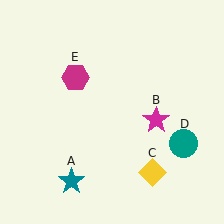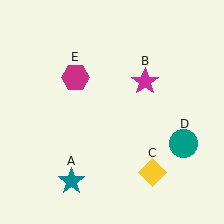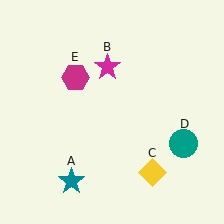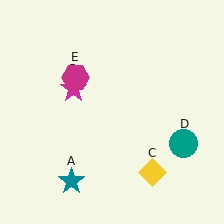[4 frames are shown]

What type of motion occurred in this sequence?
The magenta star (object B) rotated counterclockwise around the center of the scene.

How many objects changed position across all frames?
1 object changed position: magenta star (object B).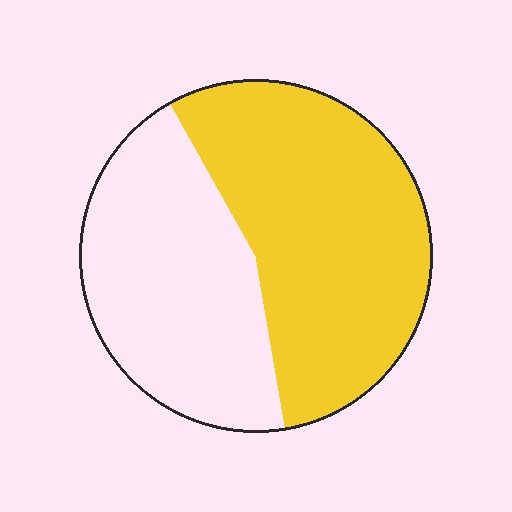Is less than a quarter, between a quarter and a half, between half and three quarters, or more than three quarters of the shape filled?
Between half and three quarters.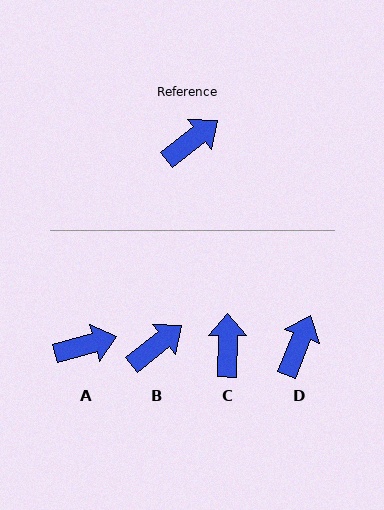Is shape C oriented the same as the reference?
No, it is off by about 52 degrees.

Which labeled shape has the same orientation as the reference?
B.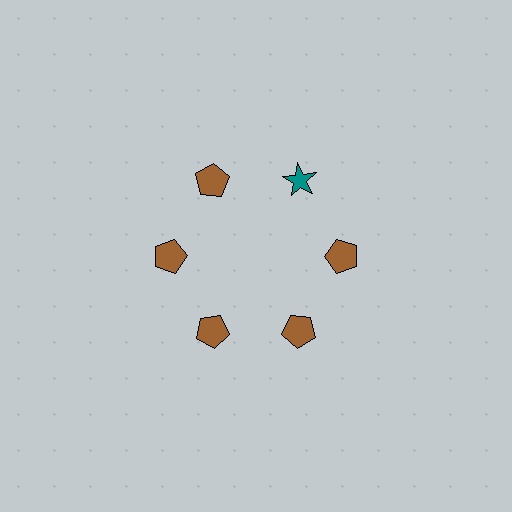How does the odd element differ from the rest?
It differs in both color (teal instead of brown) and shape (star instead of pentagon).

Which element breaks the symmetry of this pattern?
The teal star at roughly the 1 o'clock position breaks the symmetry. All other shapes are brown pentagons.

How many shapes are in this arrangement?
There are 6 shapes arranged in a ring pattern.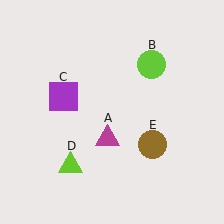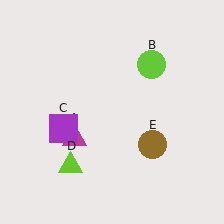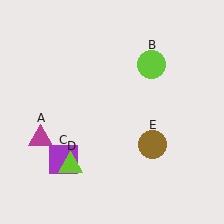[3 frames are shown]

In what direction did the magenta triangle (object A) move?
The magenta triangle (object A) moved left.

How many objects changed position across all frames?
2 objects changed position: magenta triangle (object A), purple square (object C).